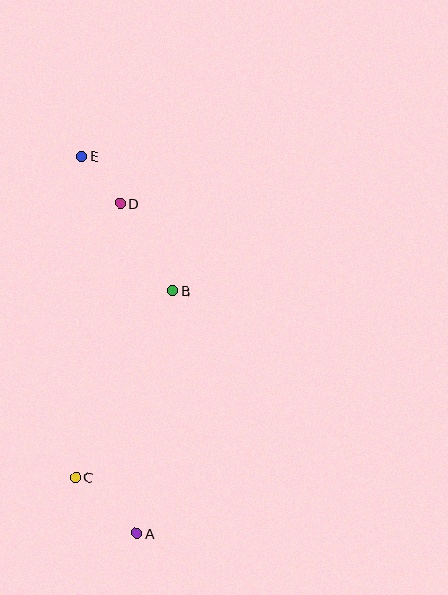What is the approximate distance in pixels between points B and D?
The distance between B and D is approximately 102 pixels.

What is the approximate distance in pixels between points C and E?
The distance between C and E is approximately 321 pixels.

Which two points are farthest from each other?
Points A and E are farthest from each other.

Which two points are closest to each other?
Points D and E are closest to each other.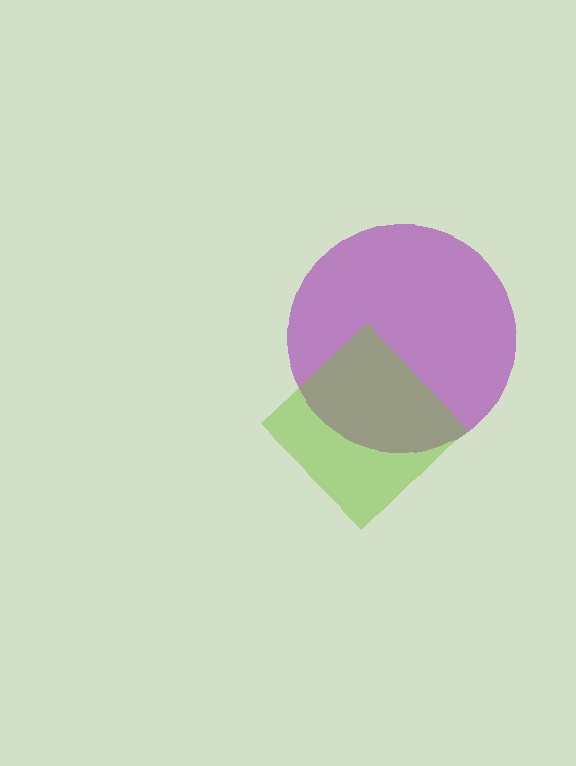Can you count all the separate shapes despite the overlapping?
Yes, there are 2 separate shapes.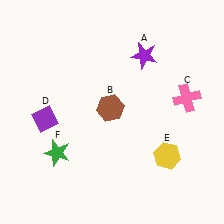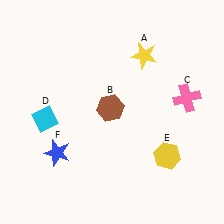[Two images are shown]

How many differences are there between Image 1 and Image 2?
There are 3 differences between the two images.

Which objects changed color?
A changed from purple to yellow. D changed from purple to cyan. F changed from green to blue.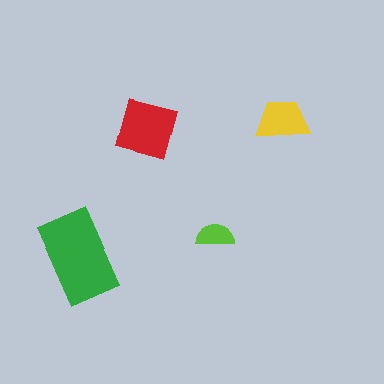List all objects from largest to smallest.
The green rectangle, the red square, the yellow trapezoid, the lime semicircle.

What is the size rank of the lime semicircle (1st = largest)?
4th.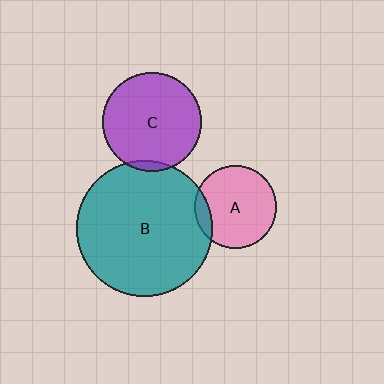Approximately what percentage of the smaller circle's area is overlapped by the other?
Approximately 10%.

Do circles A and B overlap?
Yes.